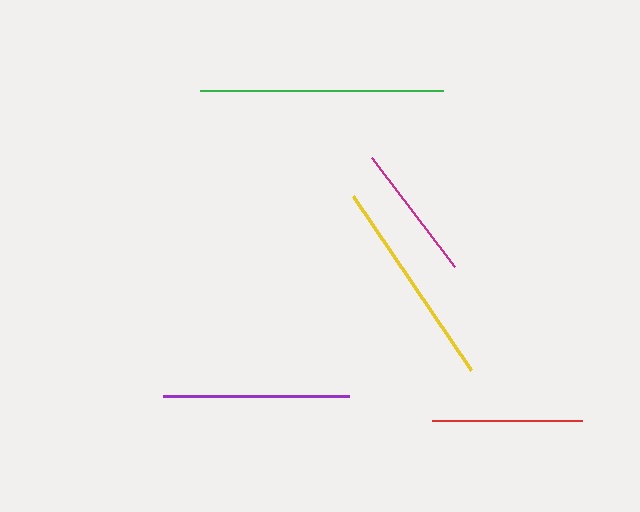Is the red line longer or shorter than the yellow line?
The yellow line is longer than the red line.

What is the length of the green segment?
The green segment is approximately 243 pixels long.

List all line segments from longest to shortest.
From longest to shortest: green, yellow, purple, red, magenta.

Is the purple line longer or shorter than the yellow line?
The yellow line is longer than the purple line.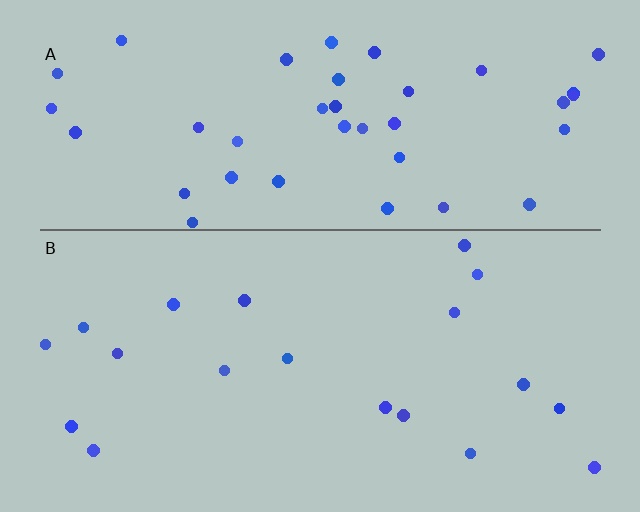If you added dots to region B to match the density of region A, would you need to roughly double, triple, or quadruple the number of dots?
Approximately double.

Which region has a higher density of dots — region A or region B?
A (the top).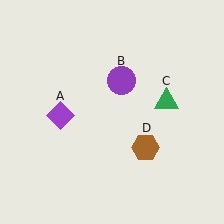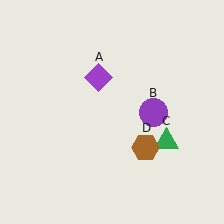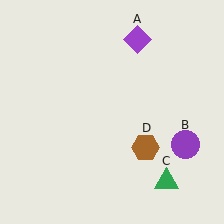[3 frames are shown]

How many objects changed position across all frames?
3 objects changed position: purple diamond (object A), purple circle (object B), green triangle (object C).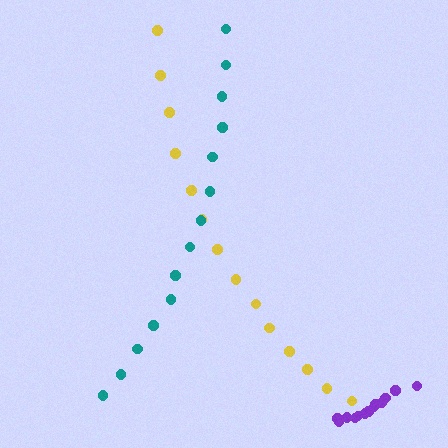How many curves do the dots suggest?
There are 3 distinct paths.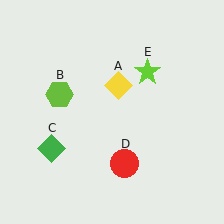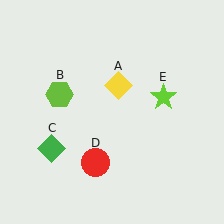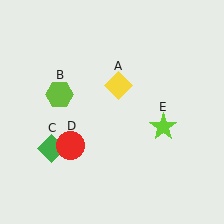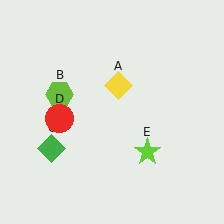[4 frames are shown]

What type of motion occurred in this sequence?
The red circle (object D), lime star (object E) rotated clockwise around the center of the scene.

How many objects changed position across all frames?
2 objects changed position: red circle (object D), lime star (object E).